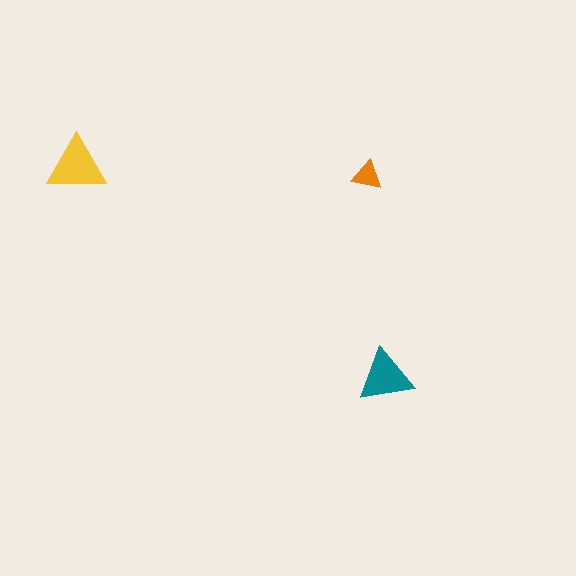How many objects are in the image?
There are 3 objects in the image.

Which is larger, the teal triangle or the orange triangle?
The teal one.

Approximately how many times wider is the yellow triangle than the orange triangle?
About 2 times wider.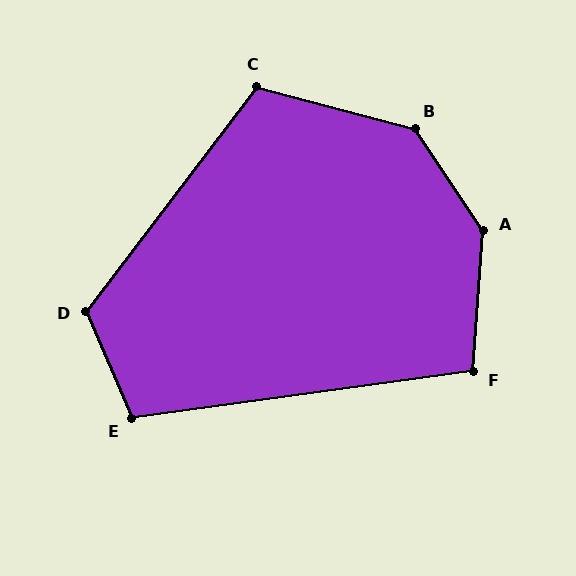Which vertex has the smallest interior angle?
F, at approximately 102 degrees.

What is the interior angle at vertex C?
Approximately 112 degrees (obtuse).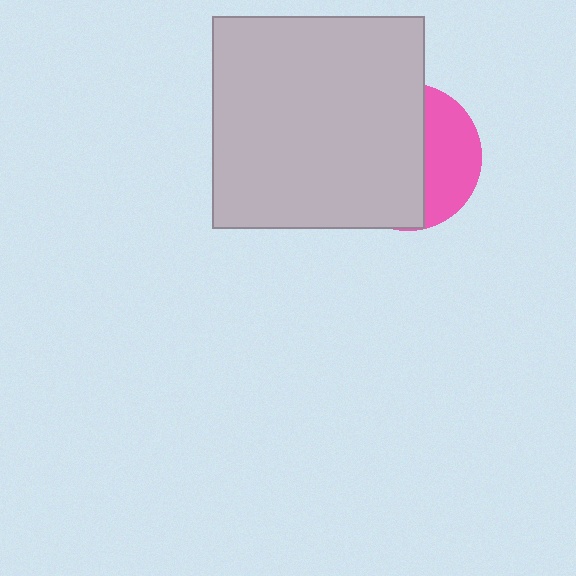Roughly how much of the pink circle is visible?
A small part of it is visible (roughly 35%).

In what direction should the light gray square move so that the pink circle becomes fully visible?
The light gray square should move left. That is the shortest direction to clear the overlap and leave the pink circle fully visible.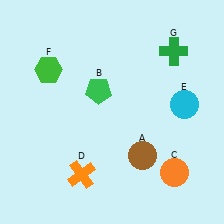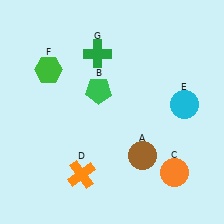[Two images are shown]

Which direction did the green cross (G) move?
The green cross (G) moved left.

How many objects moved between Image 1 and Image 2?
1 object moved between the two images.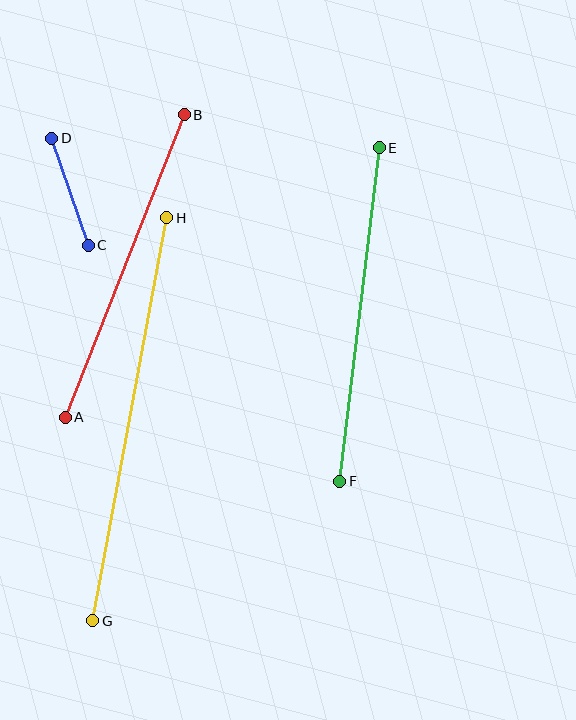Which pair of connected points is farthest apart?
Points G and H are farthest apart.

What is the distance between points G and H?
The distance is approximately 410 pixels.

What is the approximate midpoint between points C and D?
The midpoint is at approximately (70, 192) pixels.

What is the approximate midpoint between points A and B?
The midpoint is at approximately (125, 266) pixels.